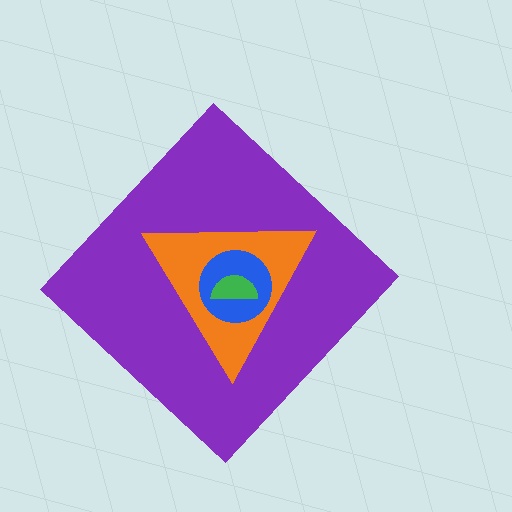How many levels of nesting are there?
4.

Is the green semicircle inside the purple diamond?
Yes.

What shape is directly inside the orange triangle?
The blue circle.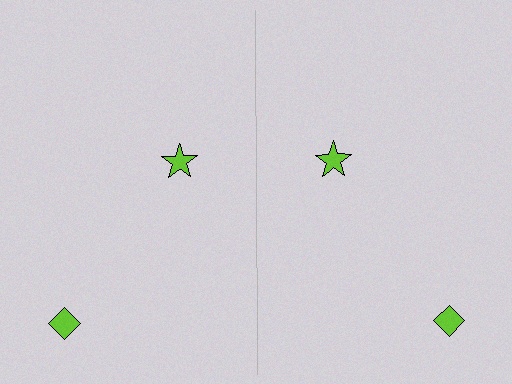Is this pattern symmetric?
Yes, this pattern has bilateral (reflection) symmetry.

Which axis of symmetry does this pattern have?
The pattern has a vertical axis of symmetry running through the center of the image.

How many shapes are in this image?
There are 4 shapes in this image.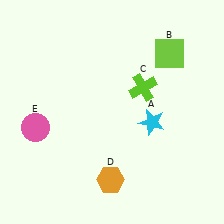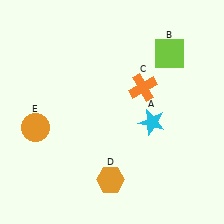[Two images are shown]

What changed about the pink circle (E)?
In Image 1, E is pink. In Image 2, it changed to orange.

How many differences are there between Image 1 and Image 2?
There are 2 differences between the two images.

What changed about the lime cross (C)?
In Image 1, C is lime. In Image 2, it changed to orange.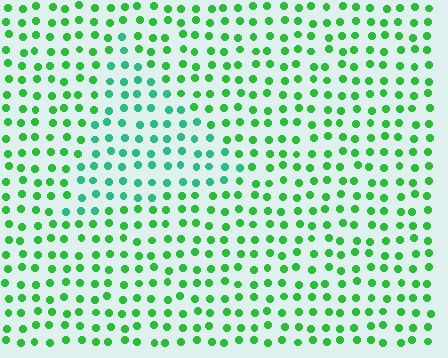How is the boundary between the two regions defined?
The boundary is defined purely by a slight shift in hue (about 30 degrees). Spacing, size, and orientation are identical on both sides.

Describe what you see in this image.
The image is filled with small green elements in a uniform arrangement. A triangle-shaped region is visible where the elements are tinted to a slightly different hue, forming a subtle color boundary.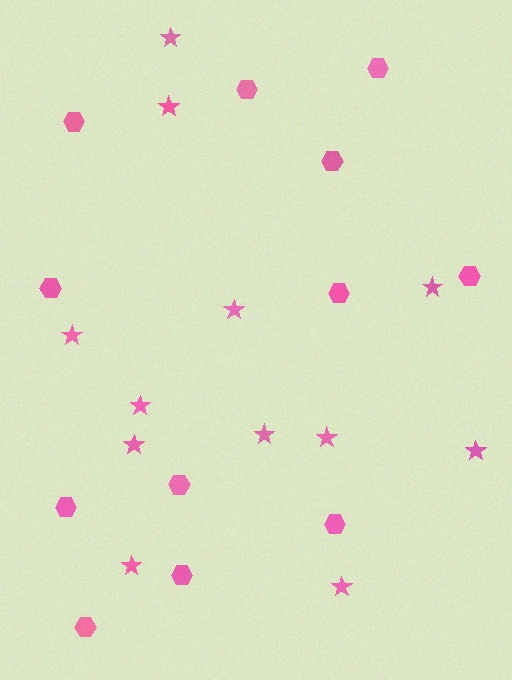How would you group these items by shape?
There are 2 groups: one group of stars (12) and one group of hexagons (12).